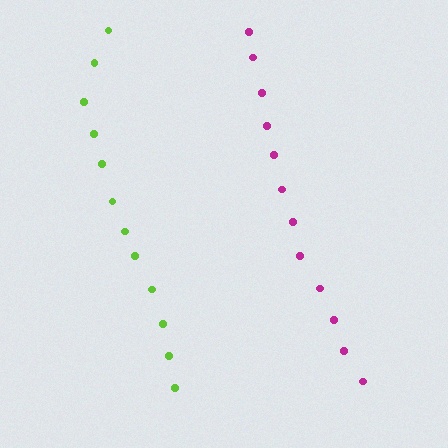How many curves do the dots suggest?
There are 2 distinct paths.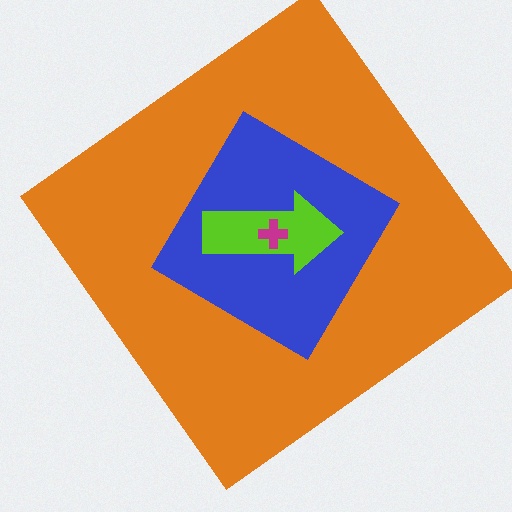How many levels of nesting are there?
4.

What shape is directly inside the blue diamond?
The lime arrow.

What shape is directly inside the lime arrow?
The magenta cross.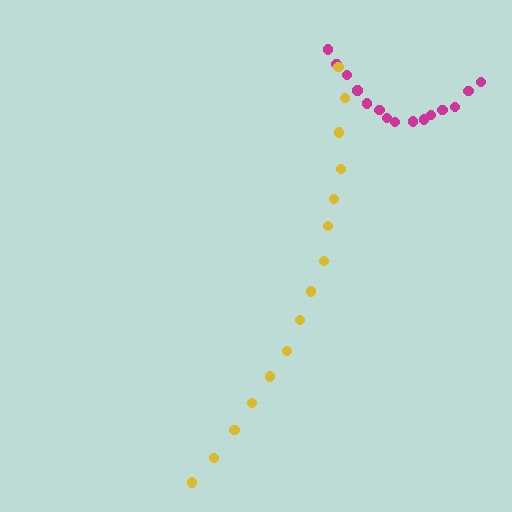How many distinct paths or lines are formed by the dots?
There are 2 distinct paths.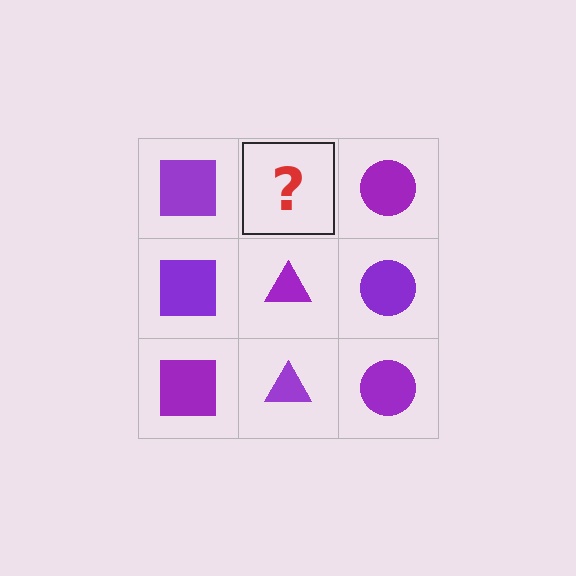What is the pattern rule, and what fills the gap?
The rule is that each column has a consistent shape. The gap should be filled with a purple triangle.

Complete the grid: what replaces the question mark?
The question mark should be replaced with a purple triangle.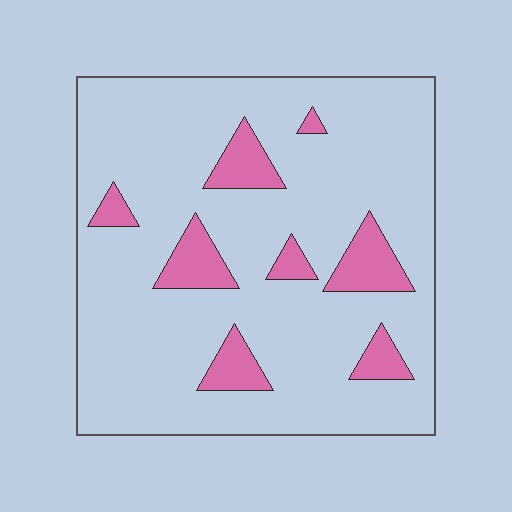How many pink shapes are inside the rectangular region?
8.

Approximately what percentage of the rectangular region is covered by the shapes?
Approximately 15%.